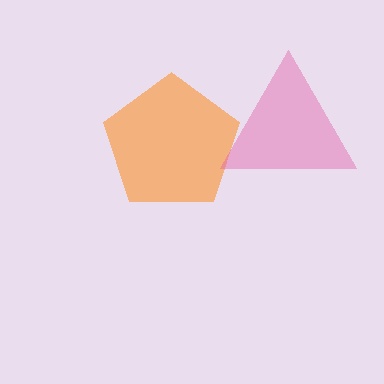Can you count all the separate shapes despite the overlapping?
Yes, there are 2 separate shapes.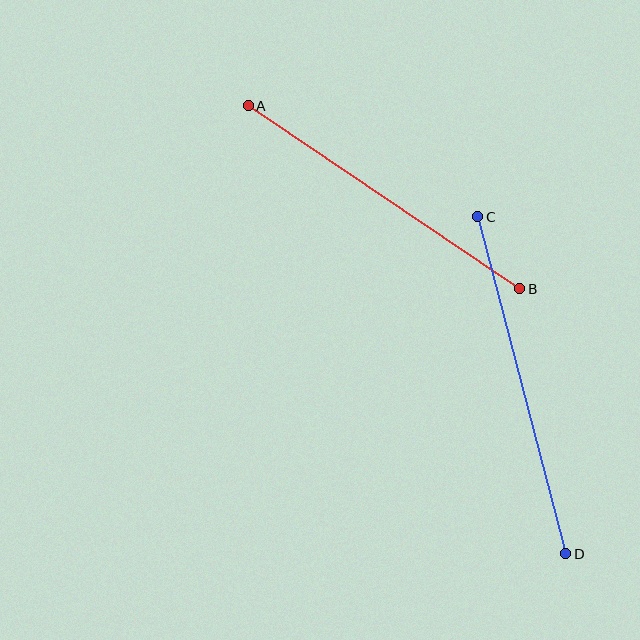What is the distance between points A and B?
The distance is approximately 327 pixels.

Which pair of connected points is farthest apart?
Points C and D are farthest apart.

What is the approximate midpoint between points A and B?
The midpoint is at approximately (384, 197) pixels.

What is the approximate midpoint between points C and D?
The midpoint is at approximately (522, 385) pixels.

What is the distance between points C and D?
The distance is approximately 348 pixels.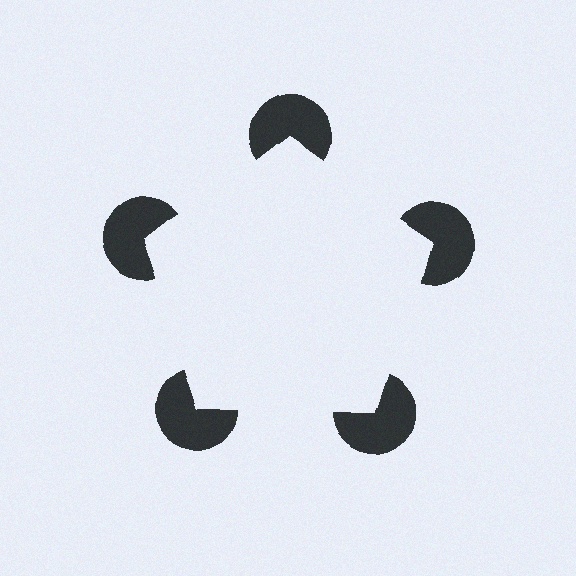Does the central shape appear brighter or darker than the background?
It typically appears slightly brighter than the background, even though no actual brightness change is drawn.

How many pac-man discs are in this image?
There are 5 — one at each vertex of the illusory pentagon.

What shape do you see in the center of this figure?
An illusory pentagon — its edges are inferred from the aligned wedge cuts in the pac-man discs, not physically drawn.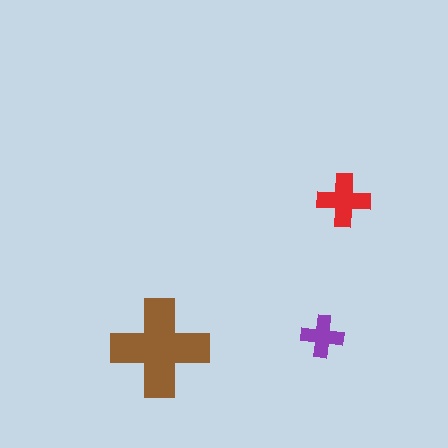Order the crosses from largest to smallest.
the brown one, the red one, the purple one.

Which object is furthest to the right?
The red cross is rightmost.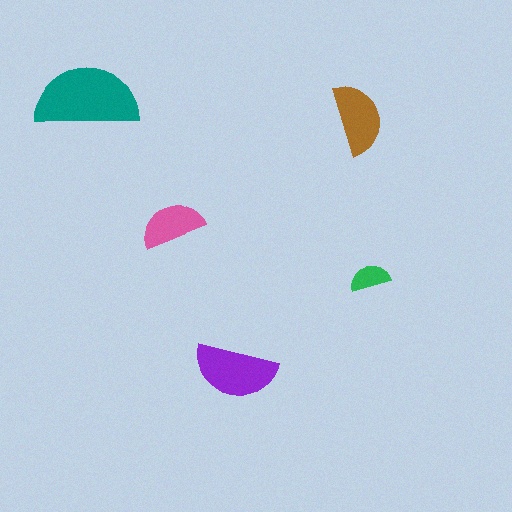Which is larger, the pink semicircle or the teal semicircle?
The teal one.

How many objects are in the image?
There are 5 objects in the image.